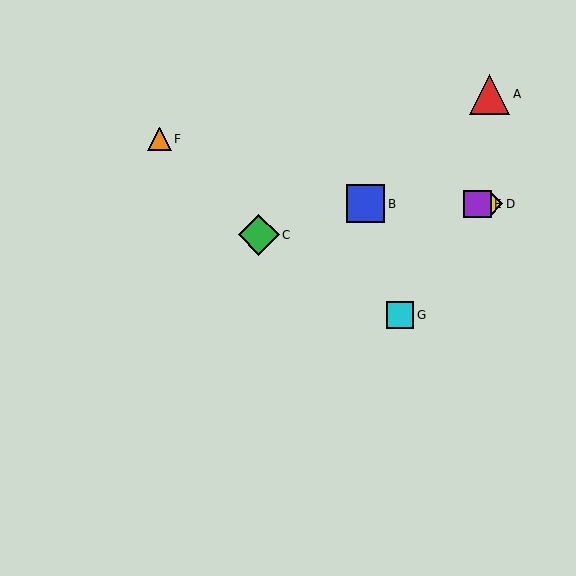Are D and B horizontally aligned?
Yes, both are at y≈204.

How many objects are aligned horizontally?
3 objects (B, D, E) are aligned horizontally.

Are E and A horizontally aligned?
No, E is at y≈204 and A is at y≈94.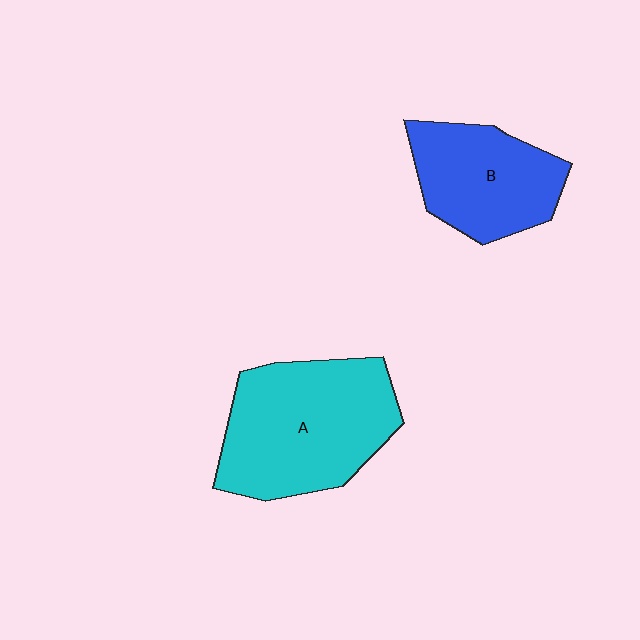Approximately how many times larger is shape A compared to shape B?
Approximately 1.5 times.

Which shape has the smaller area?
Shape B (blue).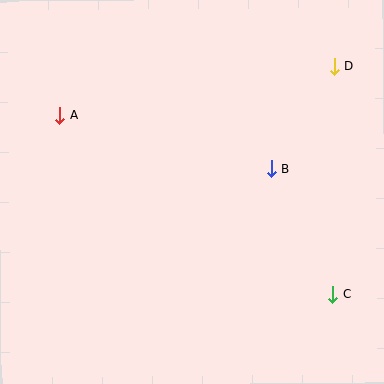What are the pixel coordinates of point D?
Point D is at (334, 66).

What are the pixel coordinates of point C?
Point C is at (333, 294).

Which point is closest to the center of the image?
Point B at (271, 169) is closest to the center.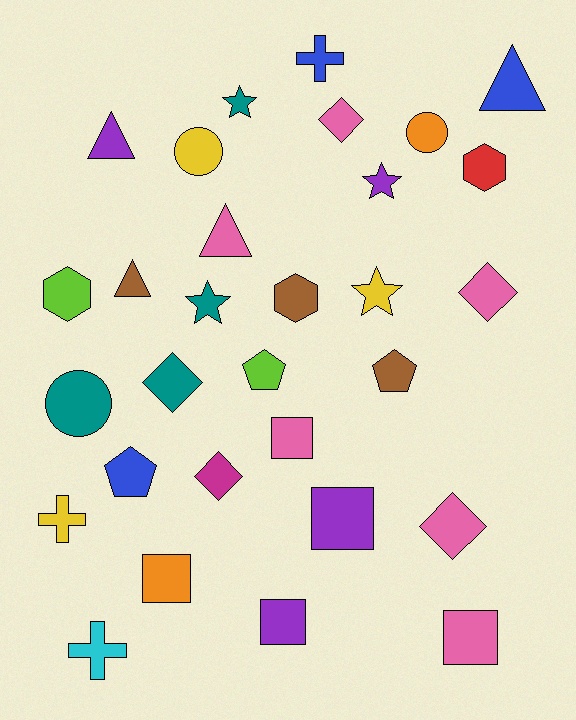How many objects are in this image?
There are 30 objects.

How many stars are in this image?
There are 4 stars.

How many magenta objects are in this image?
There is 1 magenta object.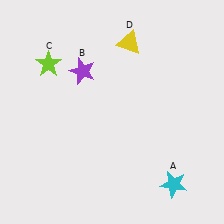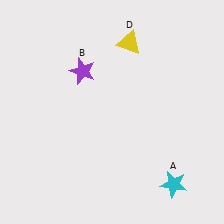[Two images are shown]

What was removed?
The lime star (C) was removed in Image 2.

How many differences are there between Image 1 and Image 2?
There is 1 difference between the two images.